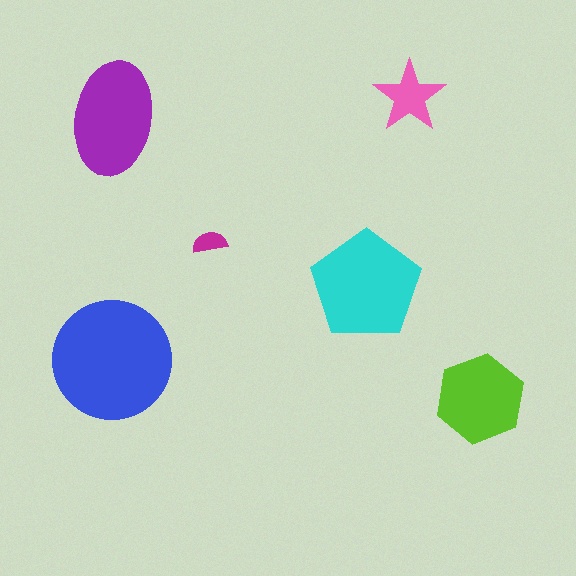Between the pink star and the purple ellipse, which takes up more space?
The purple ellipse.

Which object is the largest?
The blue circle.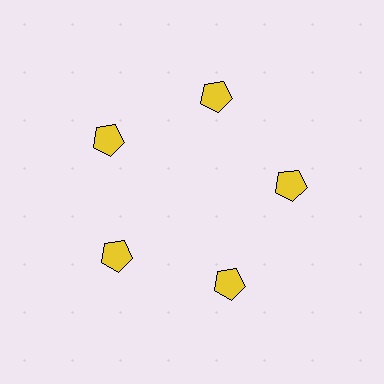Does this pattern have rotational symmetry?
Yes, this pattern has 5-fold rotational symmetry. It looks the same after rotating 72 degrees around the center.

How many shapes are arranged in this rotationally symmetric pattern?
There are 5 shapes, arranged in 5 groups of 1.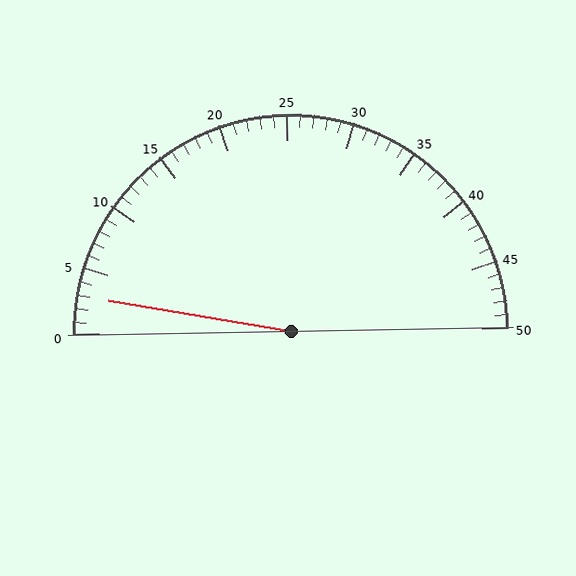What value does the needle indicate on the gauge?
The needle indicates approximately 3.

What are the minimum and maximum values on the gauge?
The gauge ranges from 0 to 50.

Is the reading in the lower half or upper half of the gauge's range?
The reading is in the lower half of the range (0 to 50).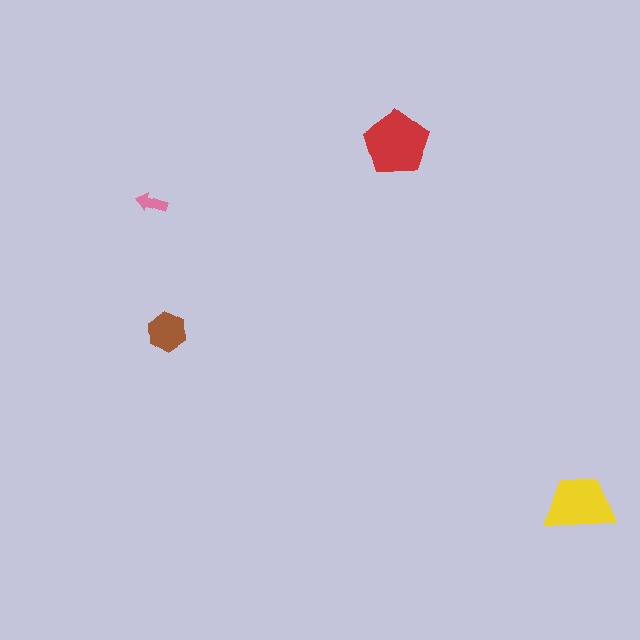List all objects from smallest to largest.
The pink arrow, the brown hexagon, the yellow trapezoid, the red pentagon.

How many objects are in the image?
There are 4 objects in the image.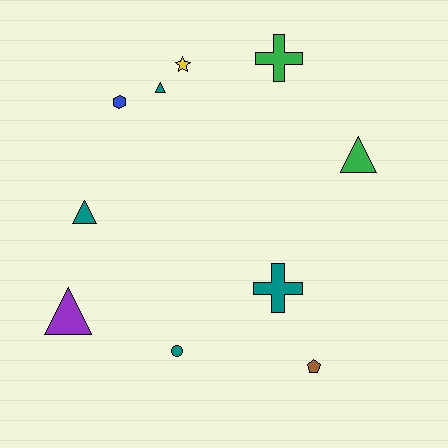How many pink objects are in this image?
There are no pink objects.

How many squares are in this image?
There are no squares.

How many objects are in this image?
There are 10 objects.